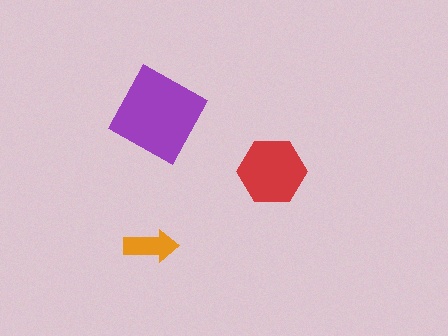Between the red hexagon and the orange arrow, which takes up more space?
The red hexagon.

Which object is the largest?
The purple square.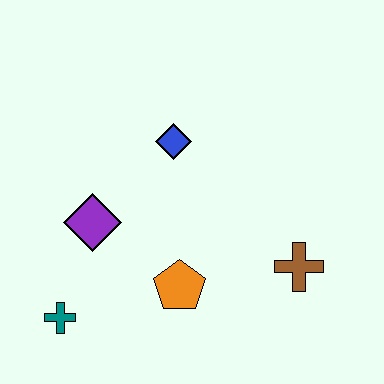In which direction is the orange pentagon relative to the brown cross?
The orange pentagon is to the left of the brown cross.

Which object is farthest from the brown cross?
The teal cross is farthest from the brown cross.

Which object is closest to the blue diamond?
The purple diamond is closest to the blue diamond.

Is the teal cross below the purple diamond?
Yes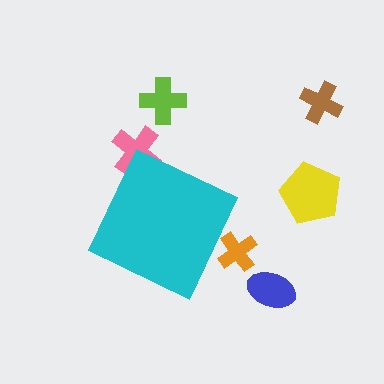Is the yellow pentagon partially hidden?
No, the yellow pentagon is fully visible.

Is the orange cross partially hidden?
Yes, the orange cross is partially hidden behind the cyan diamond.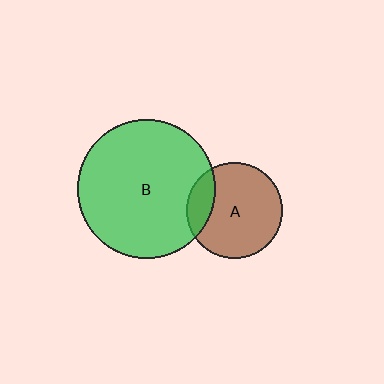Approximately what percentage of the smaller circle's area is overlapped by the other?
Approximately 20%.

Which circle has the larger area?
Circle B (green).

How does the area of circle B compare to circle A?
Approximately 2.1 times.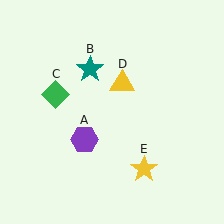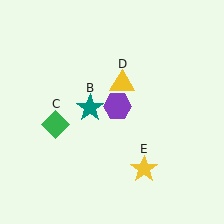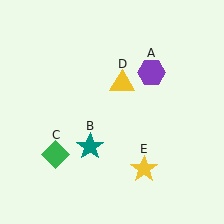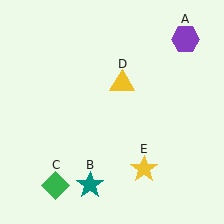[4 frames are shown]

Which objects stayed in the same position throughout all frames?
Yellow triangle (object D) and yellow star (object E) remained stationary.